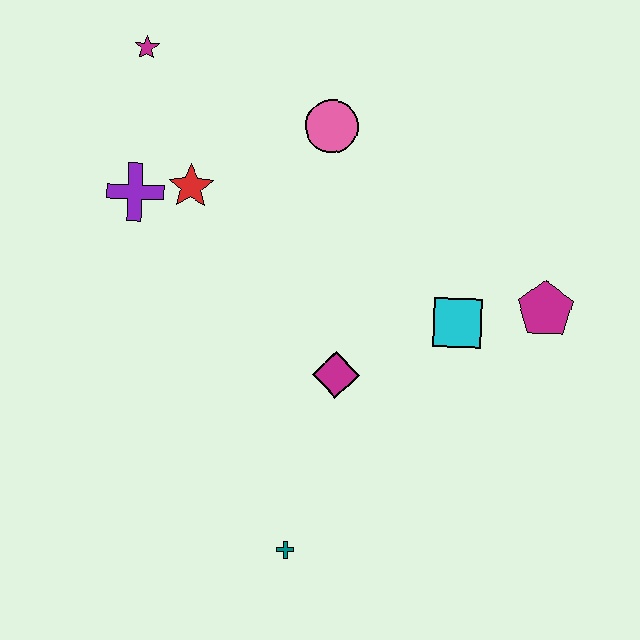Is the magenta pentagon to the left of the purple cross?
No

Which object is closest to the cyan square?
The magenta pentagon is closest to the cyan square.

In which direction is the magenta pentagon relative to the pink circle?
The magenta pentagon is to the right of the pink circle.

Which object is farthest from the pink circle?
The teal cross is farthest from the pink circle.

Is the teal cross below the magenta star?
Yes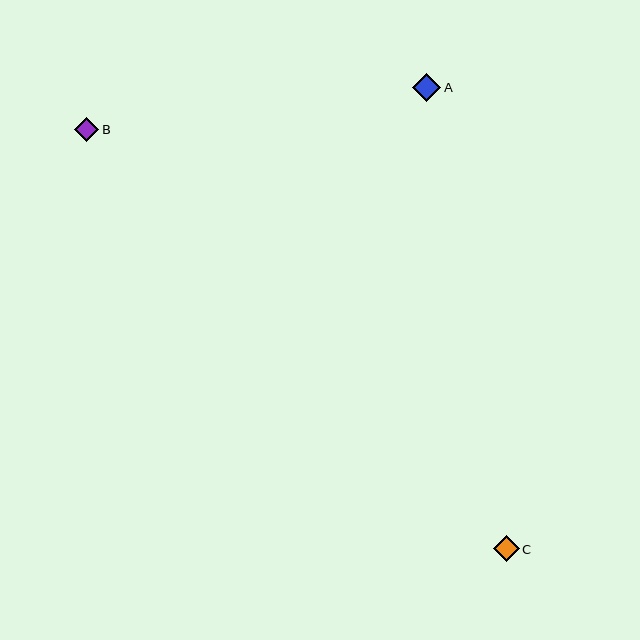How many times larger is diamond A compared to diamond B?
Diamond A is approximately 1.2 times the size of diamond B.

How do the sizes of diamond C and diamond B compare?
Diamond C and diamond B are approximately the same size.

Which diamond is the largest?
Diamond A is the largest with a size of approximately 29 pixels.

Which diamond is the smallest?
Diamond B is the smallest with a size of approximately 24 pixels.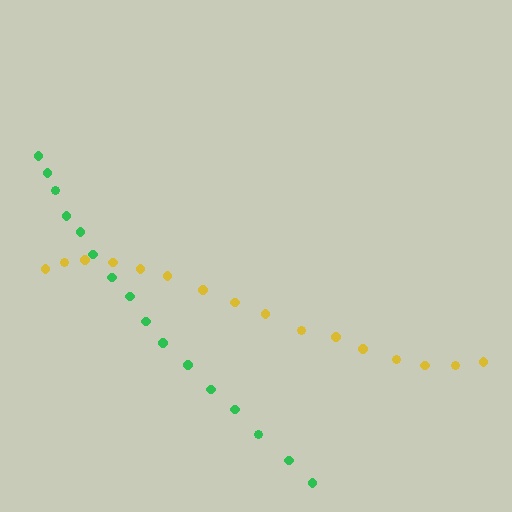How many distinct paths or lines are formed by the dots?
There are 2 distinct paths.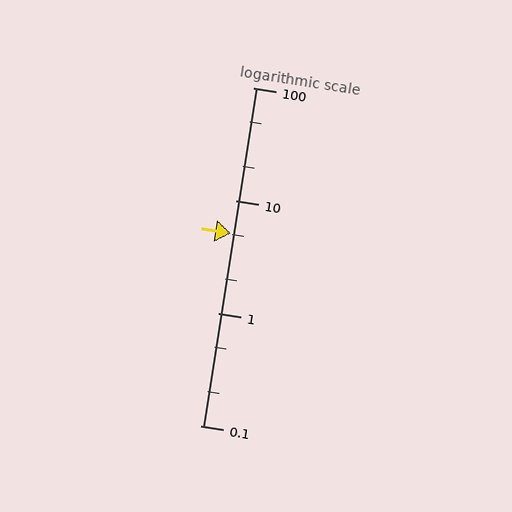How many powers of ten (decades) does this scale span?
The scale spans 3 decades, from 0.1 to 100.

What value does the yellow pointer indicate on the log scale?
The pointer indicates approximately 5.1.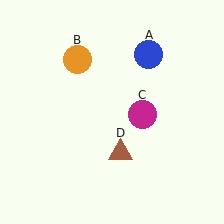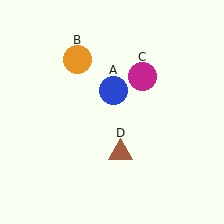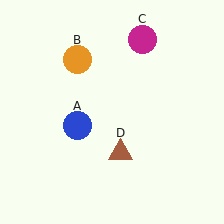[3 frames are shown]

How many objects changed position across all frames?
2 objects changed position: blue circle (object A), magenta circle (object C).